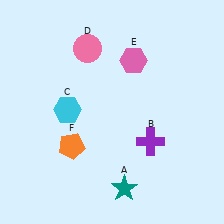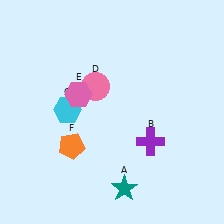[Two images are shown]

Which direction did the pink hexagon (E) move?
The pink hexagon (E) moved left.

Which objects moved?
The objects that moved are: the pink circle (D), the pink hexagon (E).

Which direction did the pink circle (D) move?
The pink circle (D) moved down.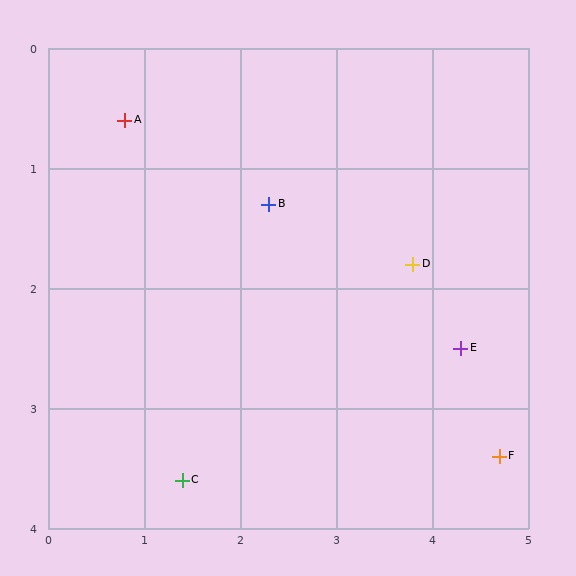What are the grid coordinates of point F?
Point F is at approximately (4.7, 3.4).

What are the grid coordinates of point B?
Point B is at approximately (2.3, 1.3).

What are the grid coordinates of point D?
Point D is at approximately (3.8, 1.8).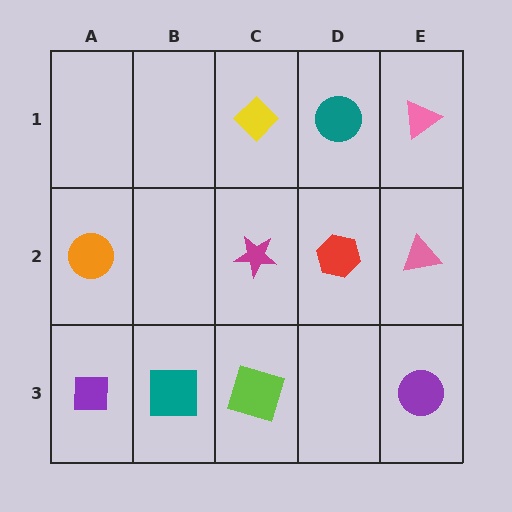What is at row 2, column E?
A pink triangle.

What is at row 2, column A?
An orange circle.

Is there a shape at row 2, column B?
No, that cell is empty.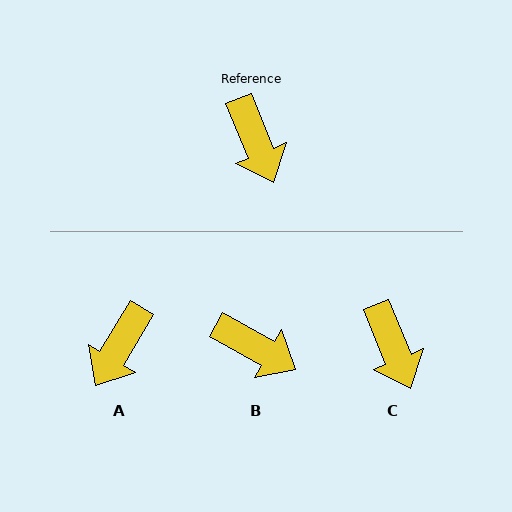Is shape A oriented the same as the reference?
No, it is off by about 54 degrees.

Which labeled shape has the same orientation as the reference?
C.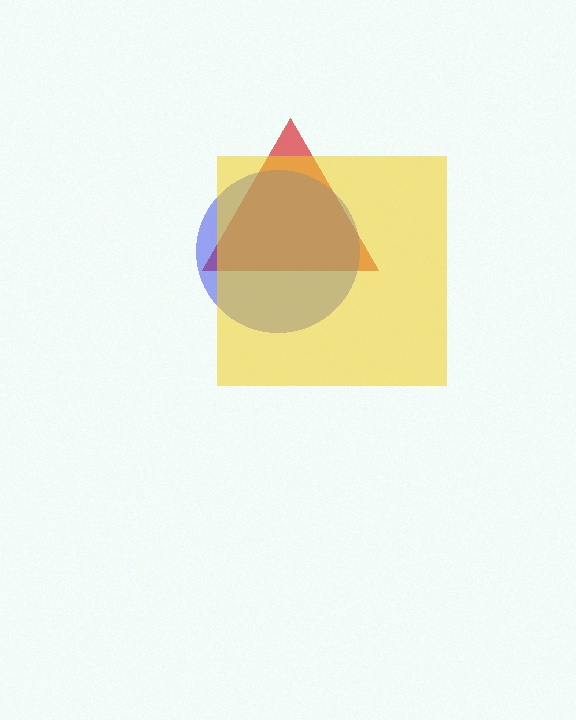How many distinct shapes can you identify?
There are 3 distinct shapes: a red triangle, a blue circle, a yellow square.